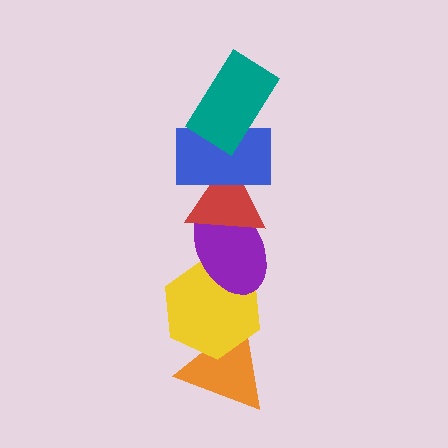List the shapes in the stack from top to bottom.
From top to bottom: the teal rectangle, the blue rectangle, the red triangle, the purple ellipse, the yellow hexagon, the orange triangle.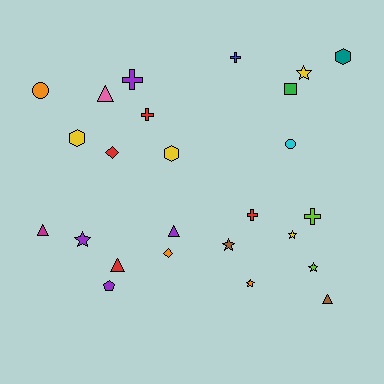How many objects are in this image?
There are 25 objects.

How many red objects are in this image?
There are 4 red objects.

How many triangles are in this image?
There are 5 triangles.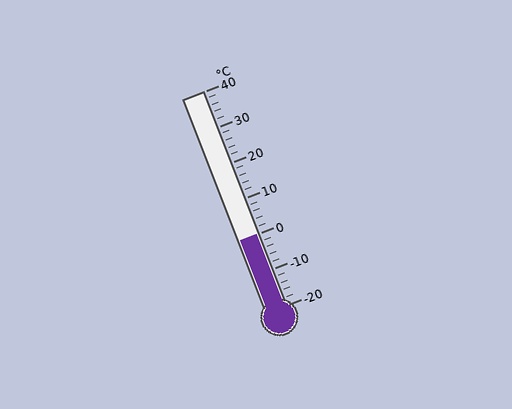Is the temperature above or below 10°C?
The temperature is below 10°C.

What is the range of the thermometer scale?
The thermometer scale ranges from -20°C to 40°C.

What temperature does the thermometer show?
The thermometer shows approximately 0°C.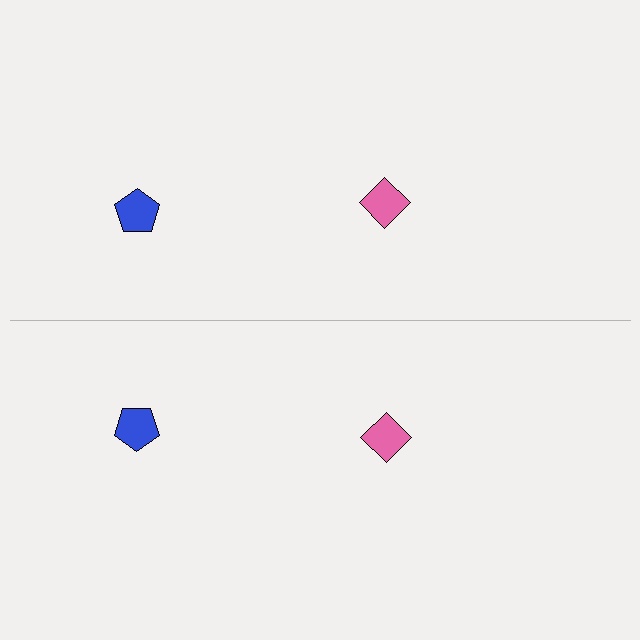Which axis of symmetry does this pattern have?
The pattern has a horizontal axis of symmetry running through the center of the image.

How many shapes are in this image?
There are 4 shapes in this image.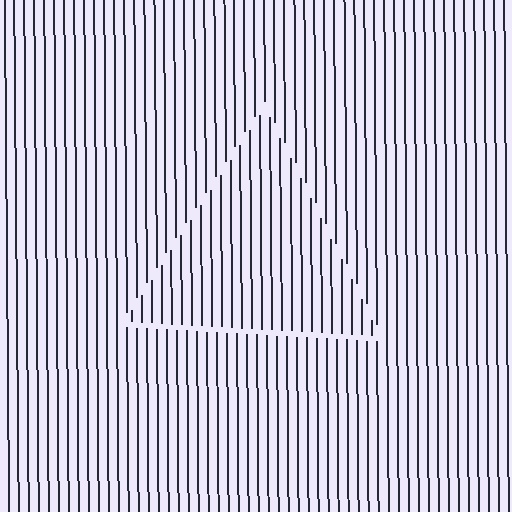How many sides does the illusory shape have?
3 sides — the line-ends trace a triangle.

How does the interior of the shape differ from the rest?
The interior of the shape contains the same grating, shifted by half a period — the contour is defined by the phase discontinuity where line-ends from the inner and outer gratings abut.